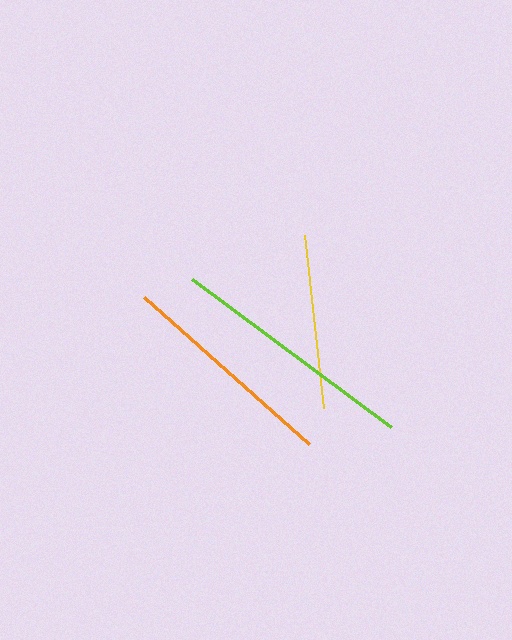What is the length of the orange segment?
The orange segment is approximately 221 pixels long.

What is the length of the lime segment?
The lime segment is approximately 248 pixels long.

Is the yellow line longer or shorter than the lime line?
The lime line is longer than the yellow line.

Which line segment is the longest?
The lime line is the longest at approximately 248 pixels.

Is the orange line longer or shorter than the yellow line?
The orange line is longer than the yellow line.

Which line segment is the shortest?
The yellow line is the shortest at approximately 174 pixels.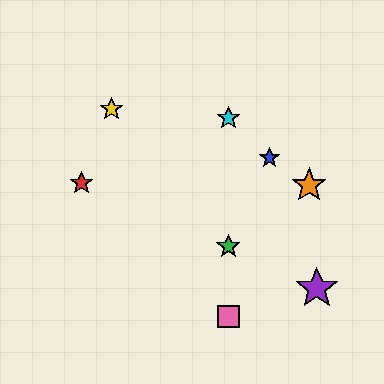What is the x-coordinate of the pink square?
The pink square is at x≈228.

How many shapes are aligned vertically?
3 shapes (the green star, the cyan star, the pink square) are aligned vertically.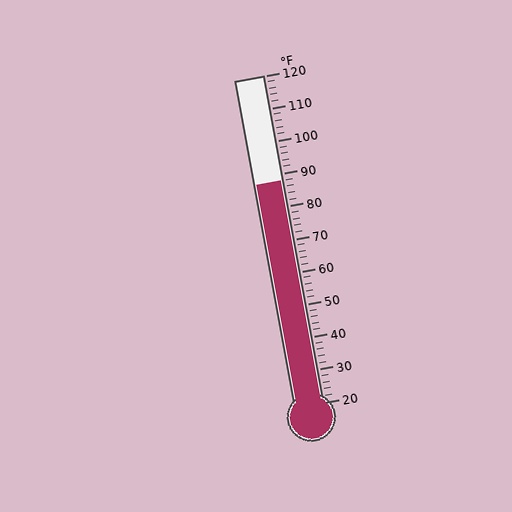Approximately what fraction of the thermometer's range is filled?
The thermometer is filled to approximately 70% of its range.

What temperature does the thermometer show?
The thermometer shows approximately 88°F.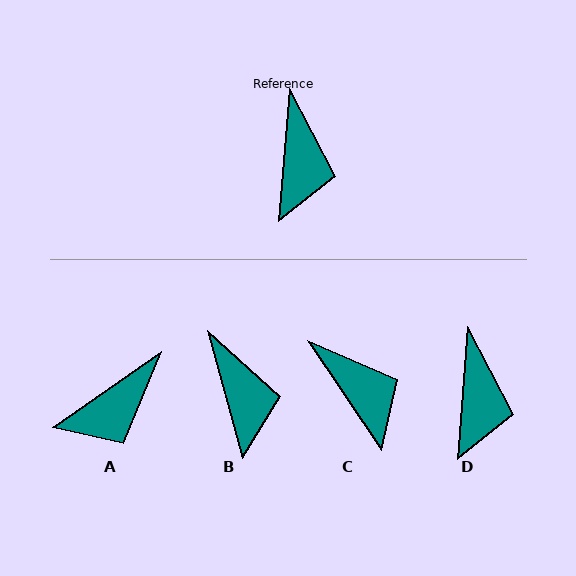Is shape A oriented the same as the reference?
No, it is off by about 50 degrees.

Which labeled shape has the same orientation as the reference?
D.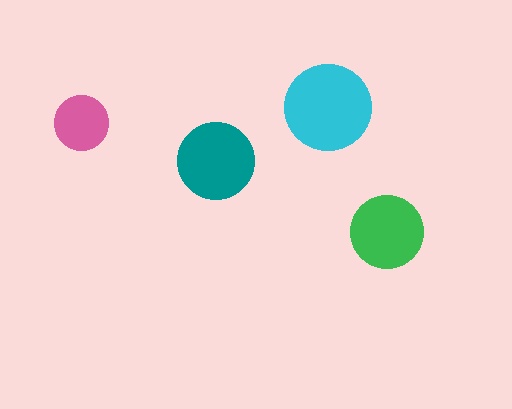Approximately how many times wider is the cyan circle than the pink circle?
About 1.5 times wider.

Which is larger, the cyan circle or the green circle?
The cyan one.